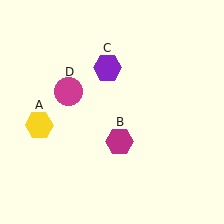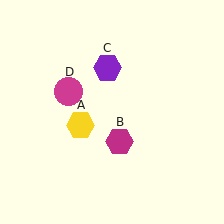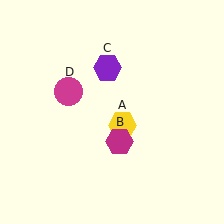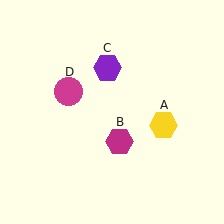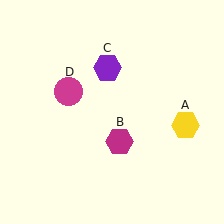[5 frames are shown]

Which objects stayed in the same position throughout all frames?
Magenta hexagon (object B) and purple hexagon (object C) and magenta circle (object D) remained stationary.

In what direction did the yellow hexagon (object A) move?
The yellow hexagon (object A) moved right.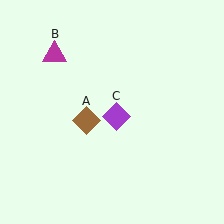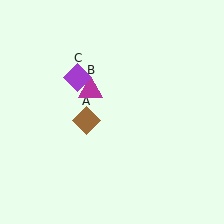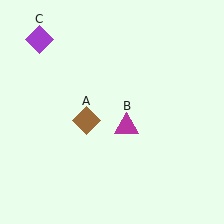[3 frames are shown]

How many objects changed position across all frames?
2 objects changed position: magenta triangle (object B), purple diamond (object C).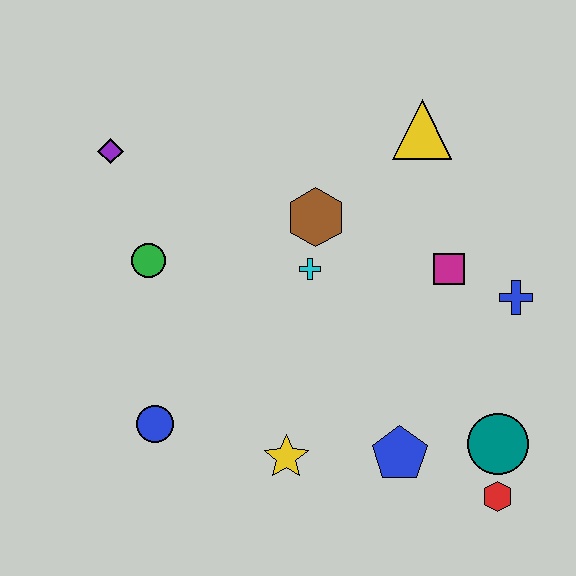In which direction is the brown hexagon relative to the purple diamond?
The brown hexagon is to the right of the purple diamond.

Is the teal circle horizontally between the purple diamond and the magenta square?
No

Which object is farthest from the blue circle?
The yellow triangle is farthest from the blue circle.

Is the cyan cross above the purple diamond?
No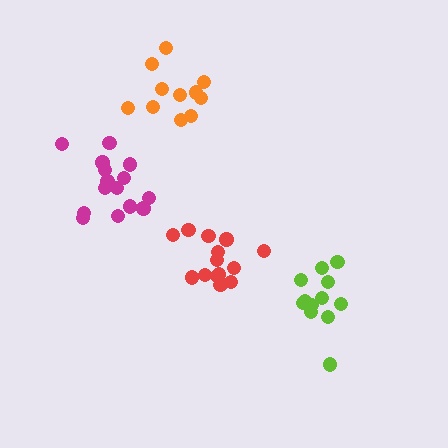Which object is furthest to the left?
The magenta cluster is leftmost.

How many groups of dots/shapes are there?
There are 4 groups.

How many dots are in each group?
Group 1: 12 dots, Group 2: 15 dots, Group 3: 11 dots, Group 4: 14 dots (52 total).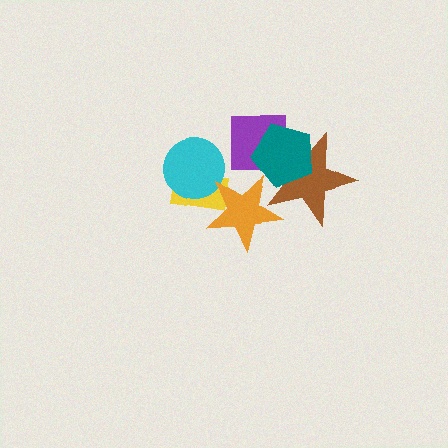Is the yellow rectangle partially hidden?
Yes, it is partially covered by another shape.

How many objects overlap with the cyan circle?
1 object overlaps with the cyan circle.